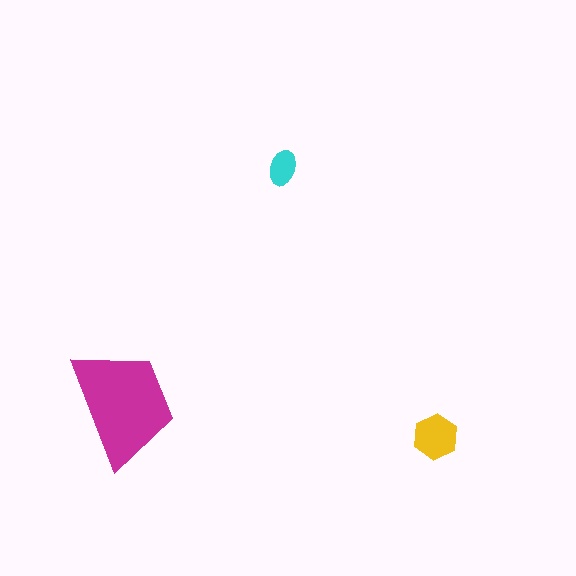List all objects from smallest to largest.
The cyan ellipse, the yellow hexagon, the magenta trapezoid.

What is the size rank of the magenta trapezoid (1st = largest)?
1st.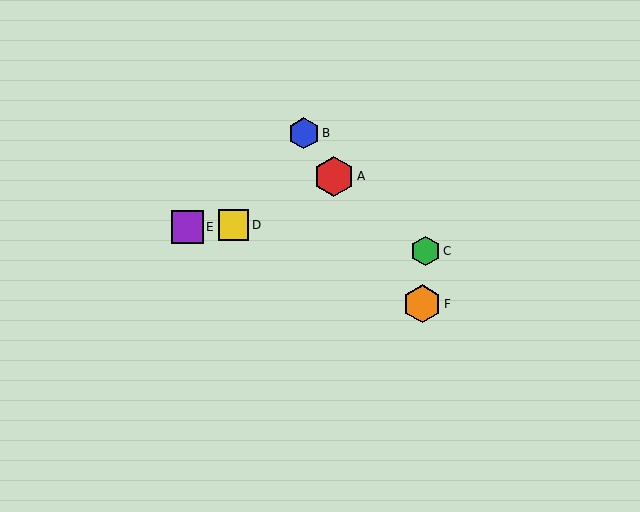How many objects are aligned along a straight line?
3 objects (A, B, F) are aligned along a straight line.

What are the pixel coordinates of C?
Object C is at (426, 251).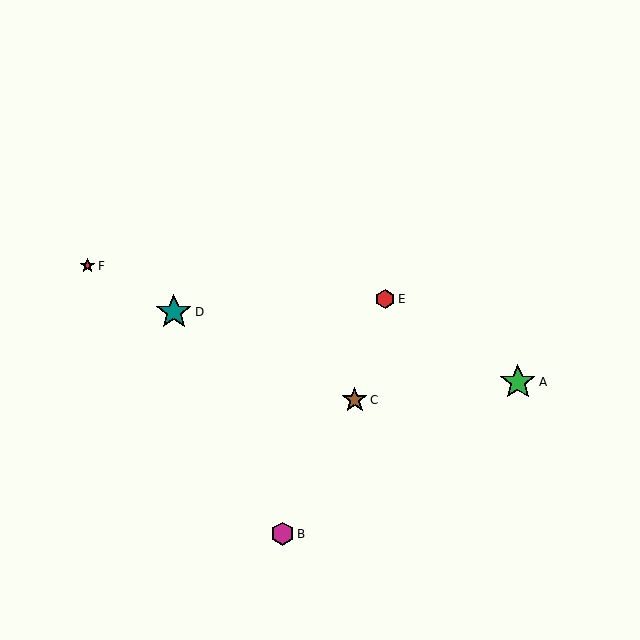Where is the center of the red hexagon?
The center of the red hexagon is at (385, 299).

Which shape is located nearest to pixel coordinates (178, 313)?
The teal star (labeled D) at (174, 312) is nearest to that location.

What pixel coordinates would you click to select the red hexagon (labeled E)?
Click at (385, 299) to select the red hexagon E.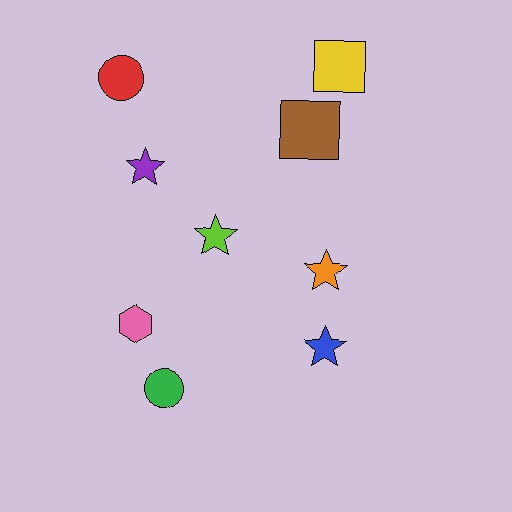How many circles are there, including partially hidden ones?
There are 2 circles.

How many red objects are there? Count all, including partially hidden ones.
There is 1 red object.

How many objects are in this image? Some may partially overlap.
There are 9 objects.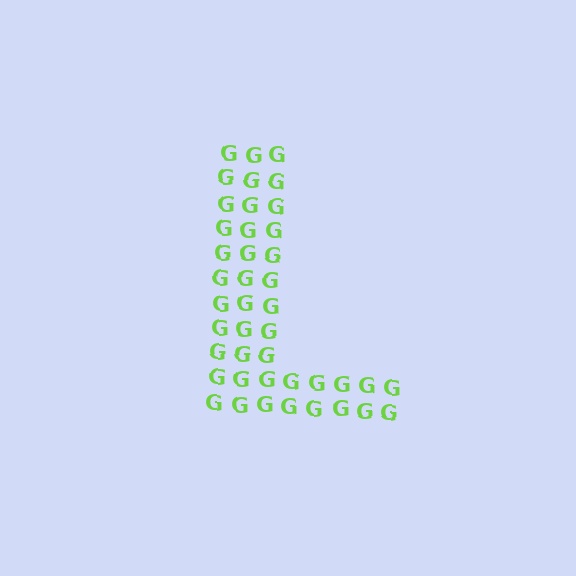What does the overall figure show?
The overall figure shows the letter L.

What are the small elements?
The small elements are letter G's.